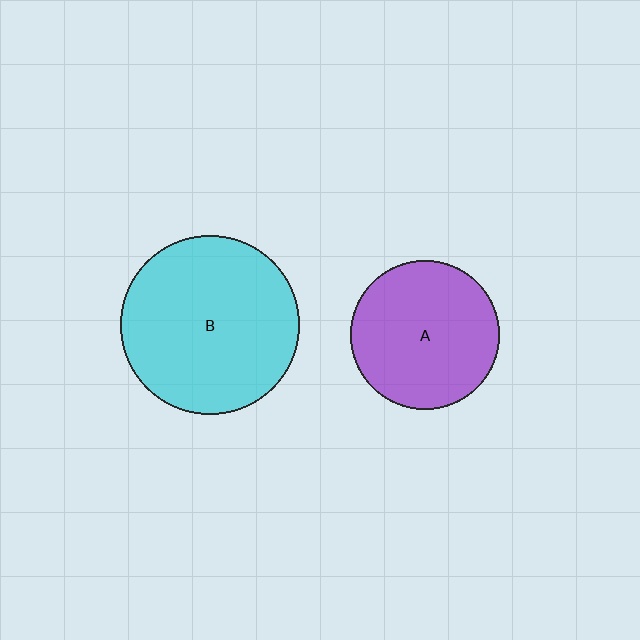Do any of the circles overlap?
No, none of the circles overlap.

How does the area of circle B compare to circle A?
Approximately 1.5 times.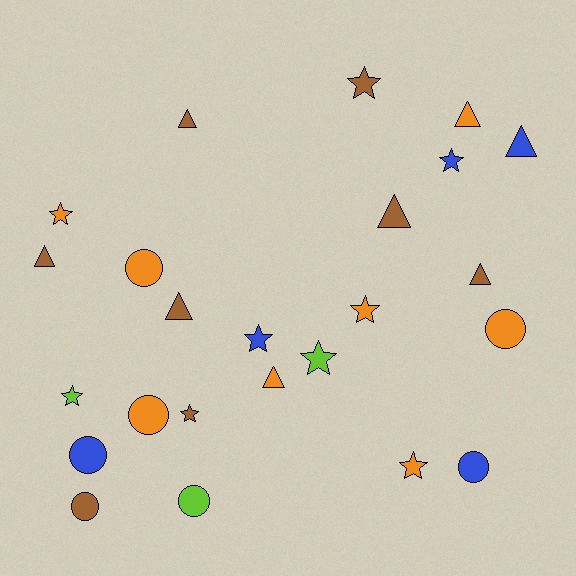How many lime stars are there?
There are 2 lime stars.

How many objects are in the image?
There are 24 objects.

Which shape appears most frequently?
Star, with 9 objects.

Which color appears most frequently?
Brown, with 8 objects.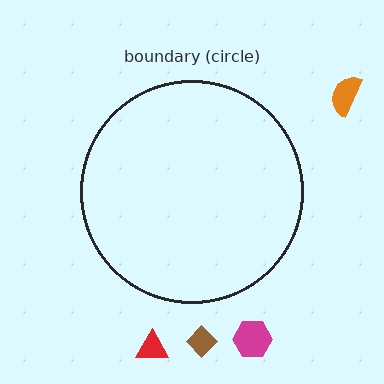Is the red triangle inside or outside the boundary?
Outside.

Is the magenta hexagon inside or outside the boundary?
Outside.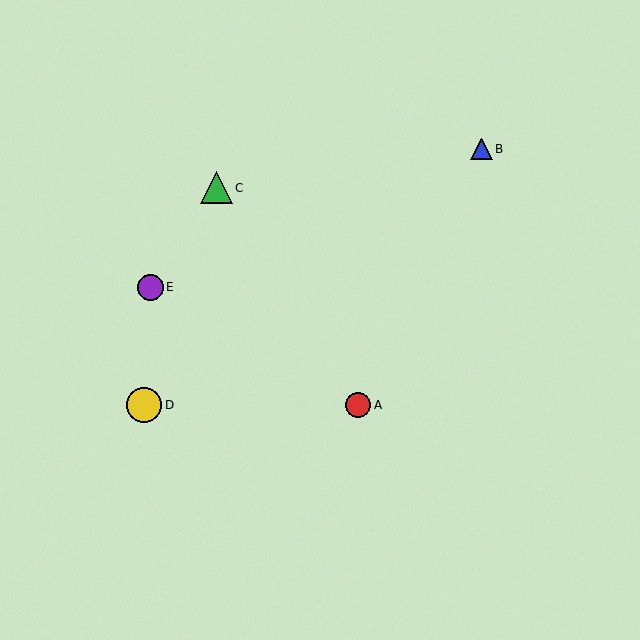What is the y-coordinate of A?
Object A is at y≈405.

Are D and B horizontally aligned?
No, D is at y≈405 and B is at y≈149.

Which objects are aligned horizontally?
Objects A, D are aligned horizontally.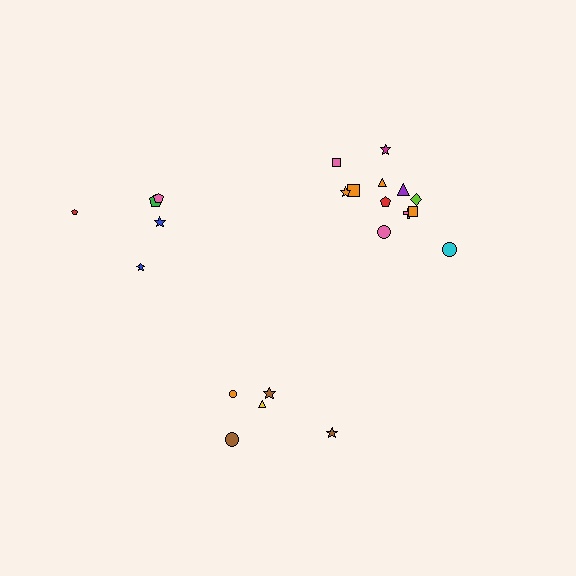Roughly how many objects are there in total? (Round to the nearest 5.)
Roughly 20 objects in total.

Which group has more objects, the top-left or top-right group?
The top-right group.